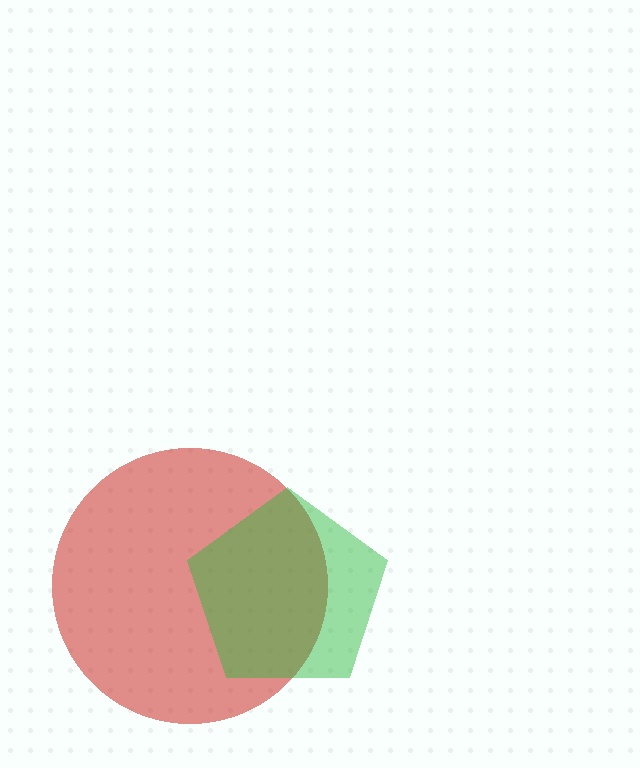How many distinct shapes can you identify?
There are 2 distinct shapes: a red circle, a green pentagon.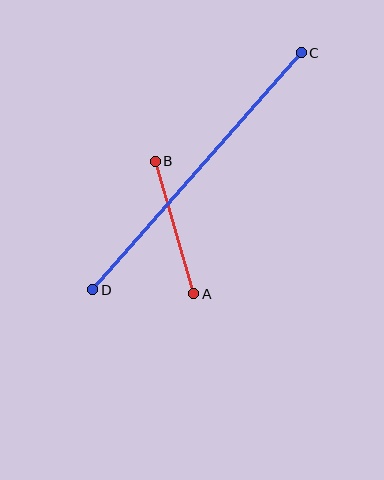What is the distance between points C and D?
The distance is approximately 316 pixels.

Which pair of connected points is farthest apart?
Points C and D are farthest apart.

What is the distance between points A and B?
The distance is approximately 138 pixels.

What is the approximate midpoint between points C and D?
The midpoint is at approximately (197, 171) pixels.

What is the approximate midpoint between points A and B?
The midpoint is at approximately (175, 228) pixels.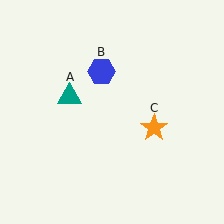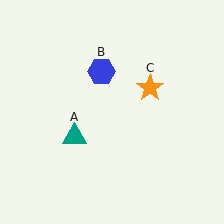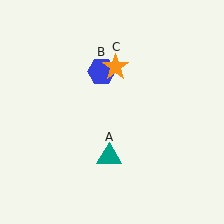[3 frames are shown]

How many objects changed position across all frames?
2 objects changed position: teal triangle (object A), orange star (object C).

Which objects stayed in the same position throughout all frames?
Blue hexagon (object B) remained stationary.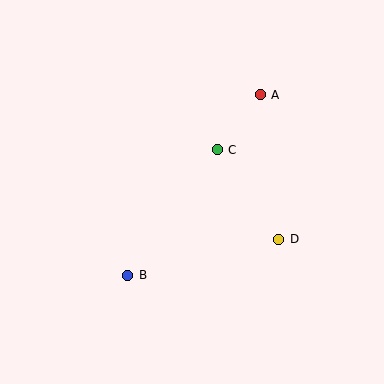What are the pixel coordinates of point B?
Point B is at (128, 275).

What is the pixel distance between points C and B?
The distance between C and B is 154 pixels.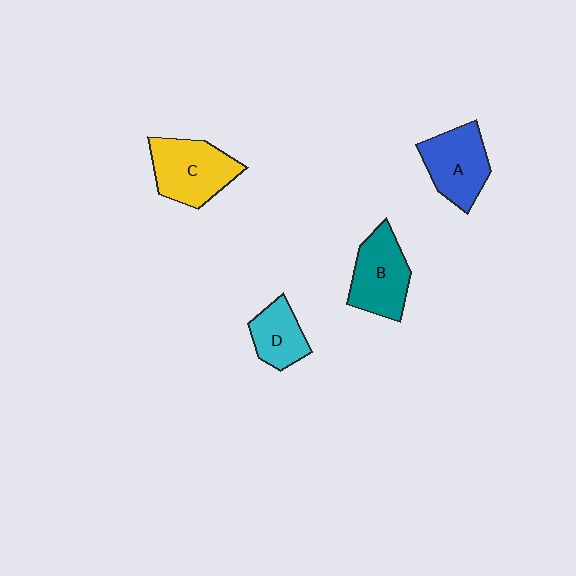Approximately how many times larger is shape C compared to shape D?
Approximately 1.6 times.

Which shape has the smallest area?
Shape D (cyan).